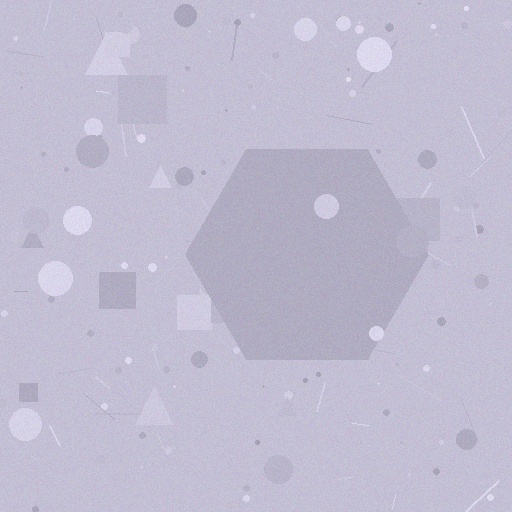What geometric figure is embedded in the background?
A hexagon is embedded in the background.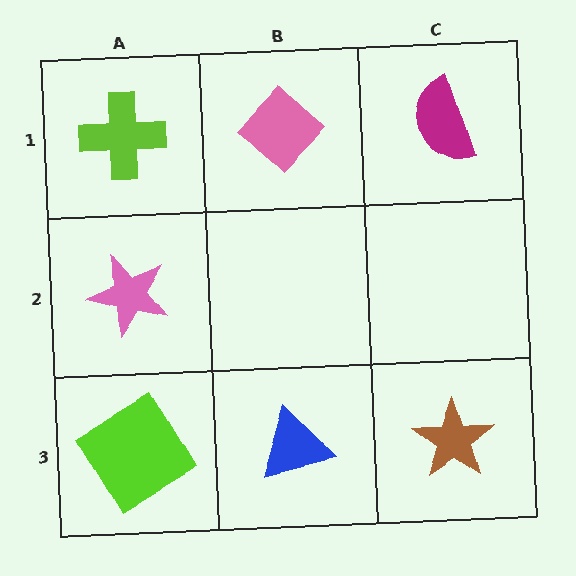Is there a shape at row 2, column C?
No, that cell is empty.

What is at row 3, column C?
A brown star.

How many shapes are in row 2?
1 shape.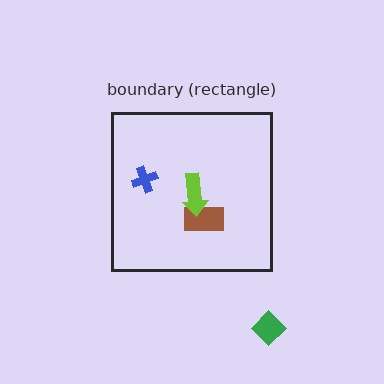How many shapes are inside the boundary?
3 inside, 1 outside.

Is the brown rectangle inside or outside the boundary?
Inside.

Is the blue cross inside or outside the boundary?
Inside.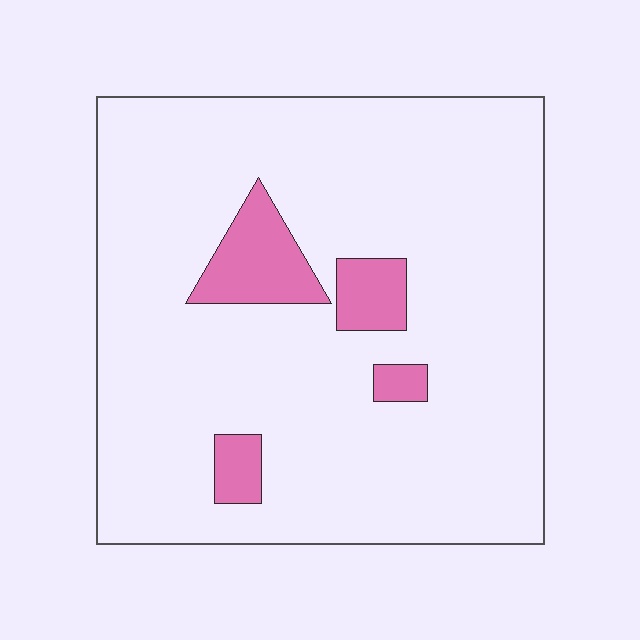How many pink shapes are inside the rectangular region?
4.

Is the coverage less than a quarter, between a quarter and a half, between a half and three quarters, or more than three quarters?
Less than a quarter.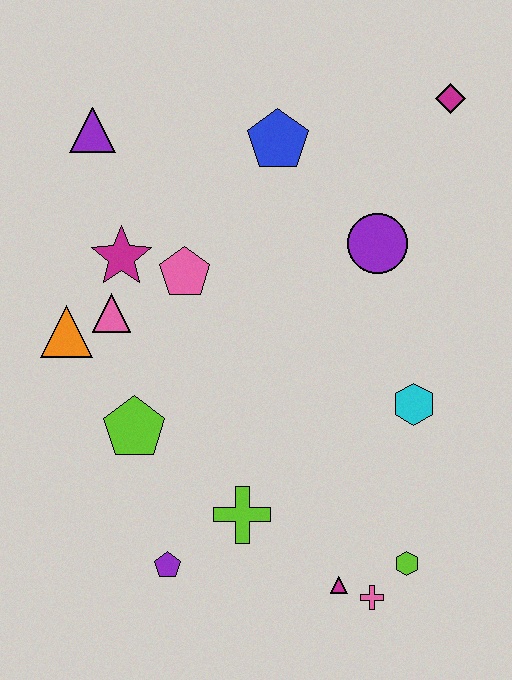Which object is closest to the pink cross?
The magenta triangle is closest to the pink cross.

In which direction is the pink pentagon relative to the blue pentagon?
The pink pentagon is below the blue pentagon.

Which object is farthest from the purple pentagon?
The magenta diamond is farthest from the purple pentagon.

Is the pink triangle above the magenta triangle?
Yes